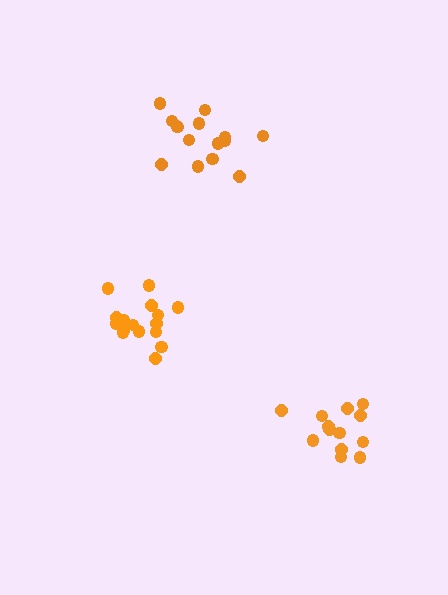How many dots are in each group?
Group 1: 17 dots, Group 2: 13 dots, Group 3: 15 dots (45 total).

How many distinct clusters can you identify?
There are 3 distinct clusters.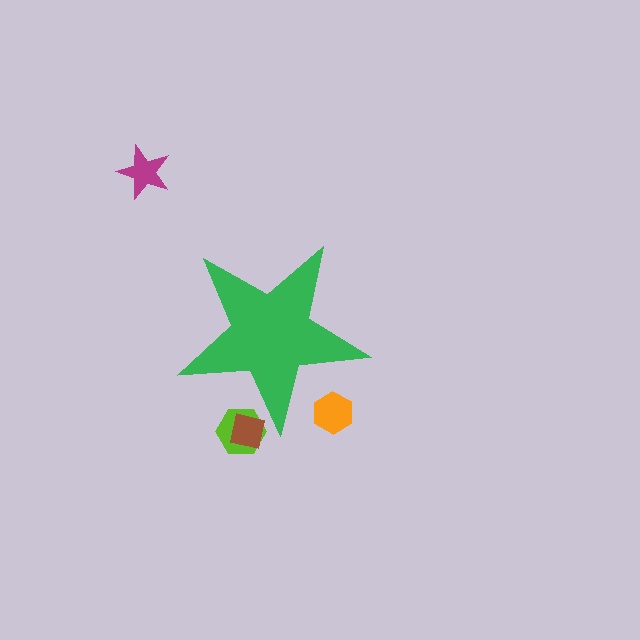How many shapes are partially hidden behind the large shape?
3 shapes are partially hidden.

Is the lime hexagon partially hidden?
Yes, the lime hexagon is partially hidden behind the green star.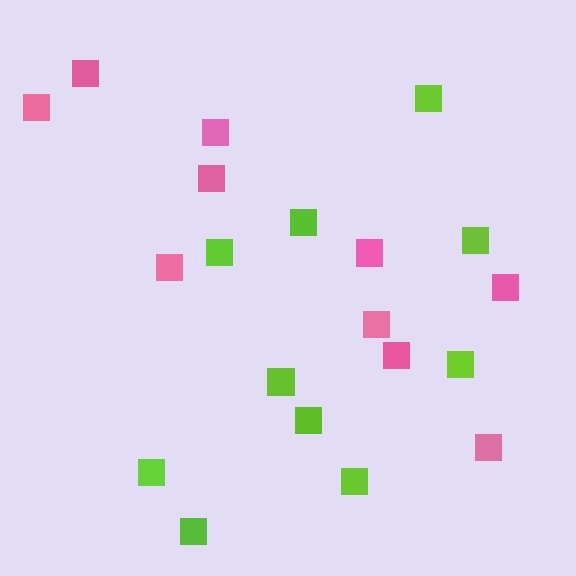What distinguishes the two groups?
There are 2 groups: one group of lime squares (10) and one group of pink squares (10).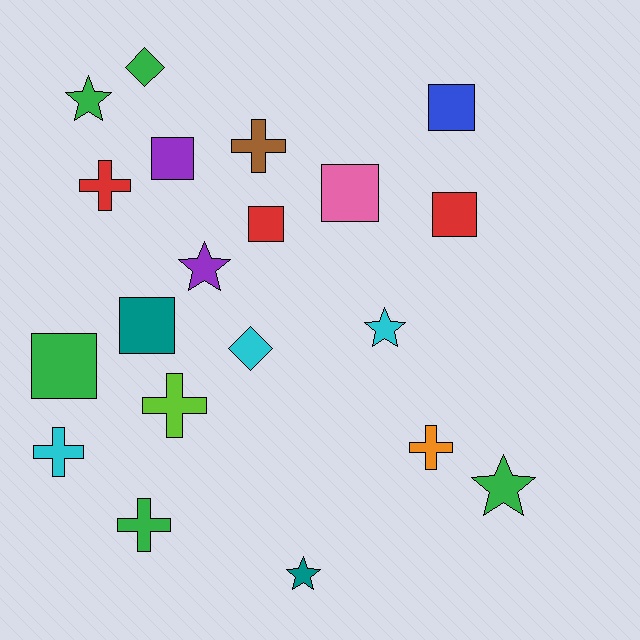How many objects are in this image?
There are 20 objects.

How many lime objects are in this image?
There is 1 lime object.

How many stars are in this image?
There are 5 stars.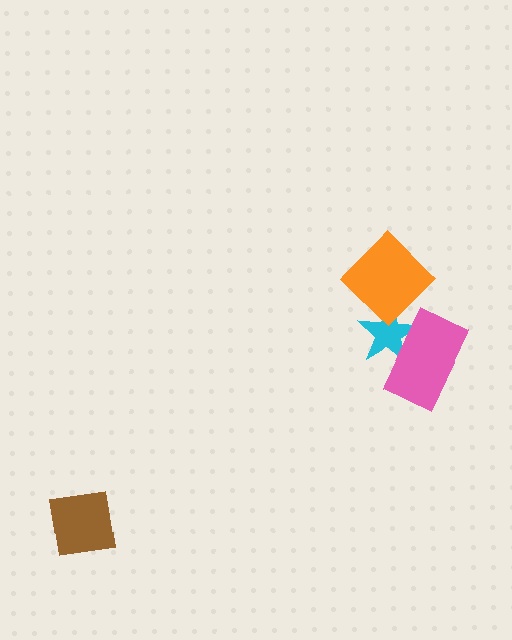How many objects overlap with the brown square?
0 objects overlap with the brown square.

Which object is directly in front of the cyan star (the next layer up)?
The pink rectangle is directly in front of the cyan star.